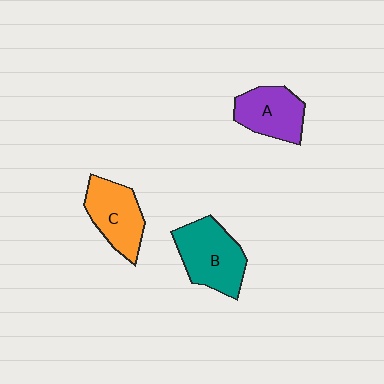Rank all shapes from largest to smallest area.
From largest to smallest: B (teal), C (orange), A (purple).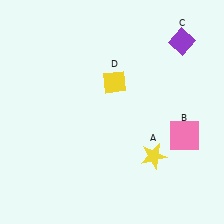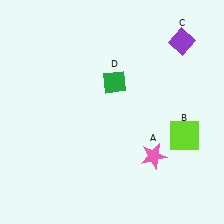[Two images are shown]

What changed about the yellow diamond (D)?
In Image 1, D is yellow. In Image 2, it changed to green.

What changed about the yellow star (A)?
In Image 1, A is yellow. In Image 2, it changed to pink.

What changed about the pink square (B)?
In Image 1, B is pink. In Image 2, it changed to lime.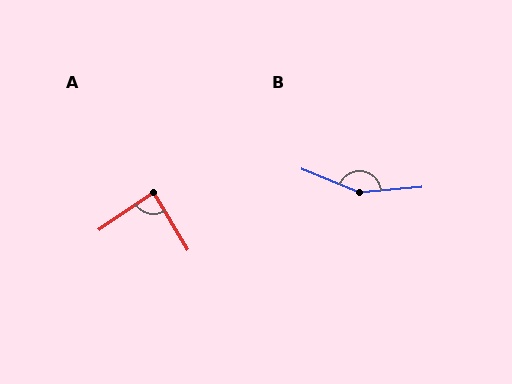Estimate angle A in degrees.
Approximately 86 degrees.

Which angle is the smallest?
A, at approximately 86 degrees.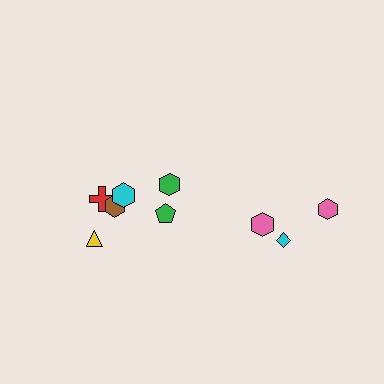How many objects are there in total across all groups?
There are 9 objects.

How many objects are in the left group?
There are 6 objects.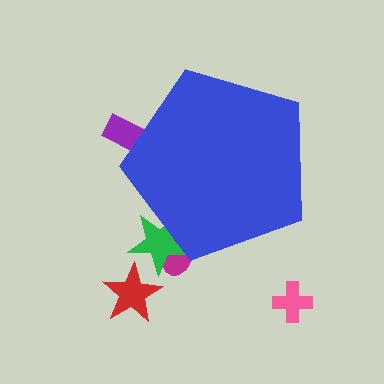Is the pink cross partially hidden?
No, the pink cross is fully visible.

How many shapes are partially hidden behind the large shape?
3 shapes are partially hidden.